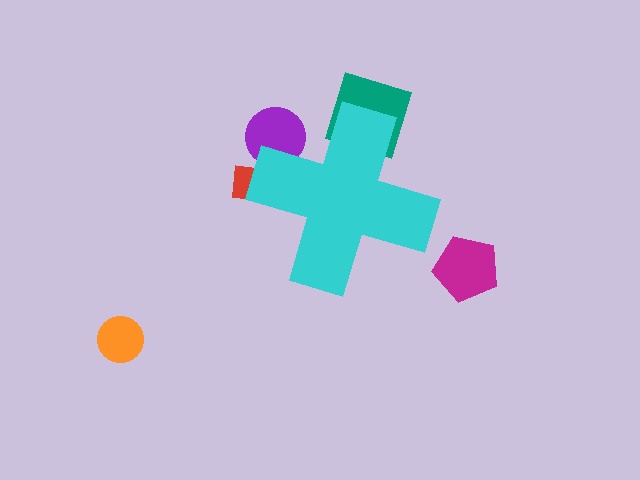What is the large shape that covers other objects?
A cyan cross.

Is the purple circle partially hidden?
Yes, the purple circle is partially hidden behind the cyan cross.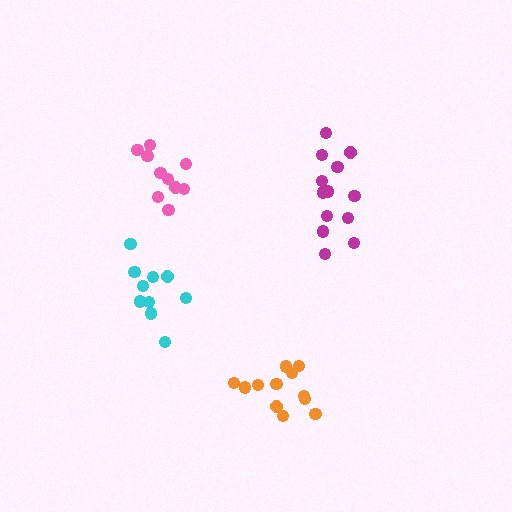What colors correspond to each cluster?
The clusters are colored: pink, orange, magenta, cyan.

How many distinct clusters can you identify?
There are 4 distinct clusters.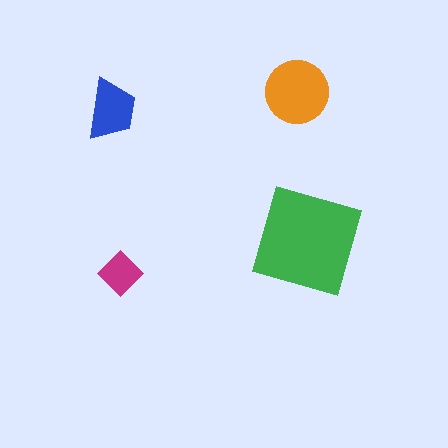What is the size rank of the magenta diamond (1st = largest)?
4th.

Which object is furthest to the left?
The blue trapezoid is leftmost.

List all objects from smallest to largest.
The magenta diamond, the blue trapezoid, the orange circle, the green diamond.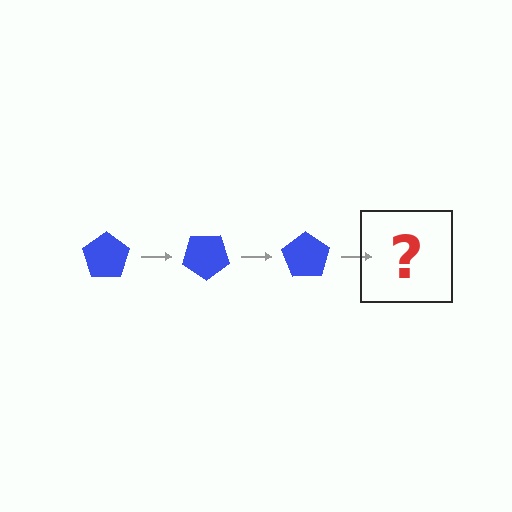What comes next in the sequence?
The next element should be a blue pentagon rotated 105 degrees.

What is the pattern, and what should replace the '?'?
The pattern is that the pentagon rotates 35 degrees each step. The '?' should be a blue pentagon rotated 105 degrees.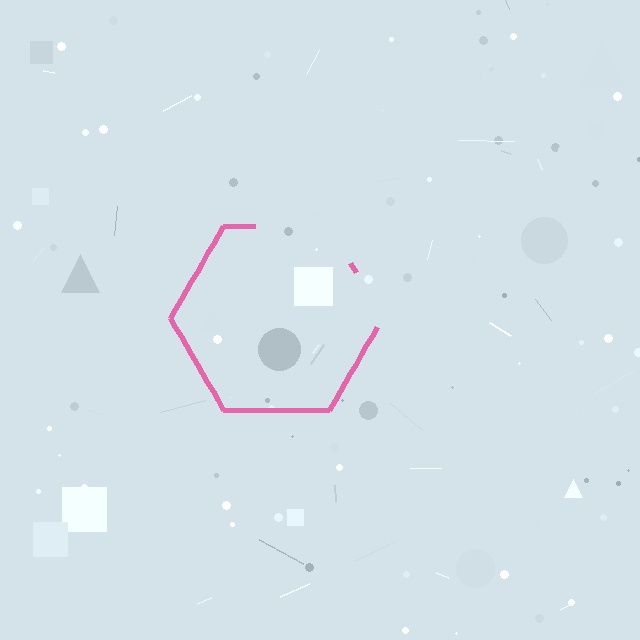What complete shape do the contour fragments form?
The contour fragments form a hexagon.